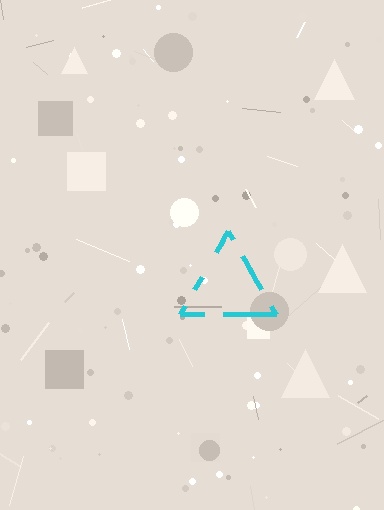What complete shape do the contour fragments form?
The contour fragments form a triangle.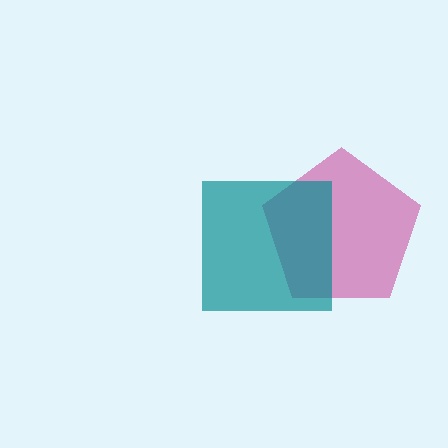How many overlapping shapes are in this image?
There are 2 overlapping shapes in the image.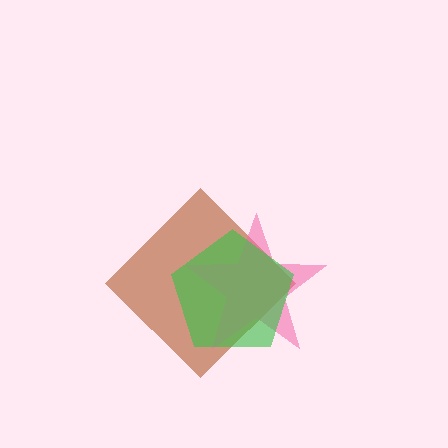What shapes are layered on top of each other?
The layered shapes are: a brown diamond, a pink star, a green pentagon.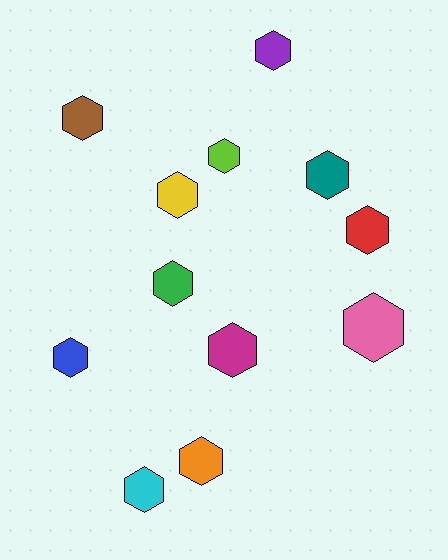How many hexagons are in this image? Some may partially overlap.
There are 12 hexagons.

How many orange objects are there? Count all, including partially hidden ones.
There is 1 orange object.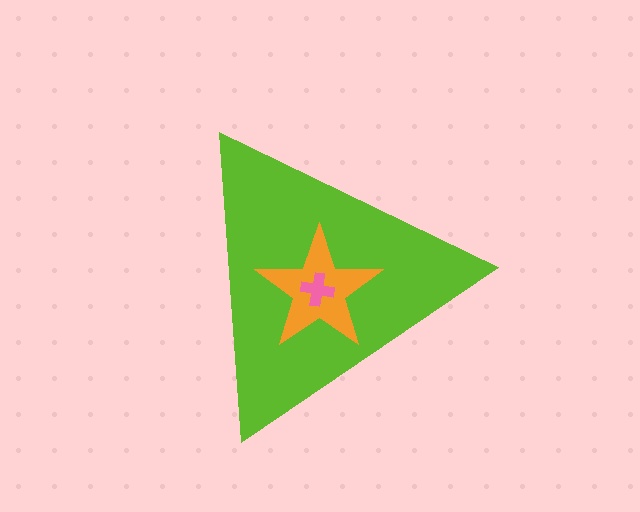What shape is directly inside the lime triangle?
The orange star.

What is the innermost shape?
The pink cross.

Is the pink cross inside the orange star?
Yes.